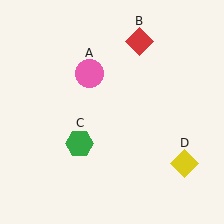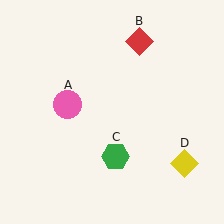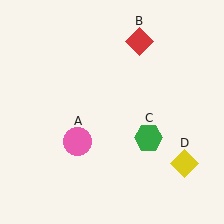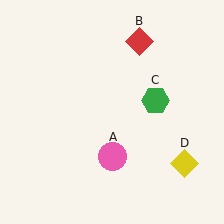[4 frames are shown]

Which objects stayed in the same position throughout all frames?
Red diamond (object B) and yellow diamond (object D) remained stationary.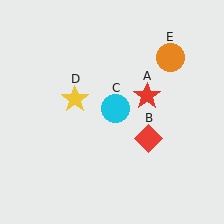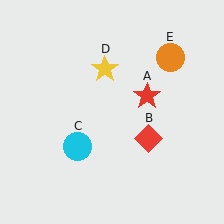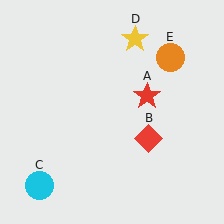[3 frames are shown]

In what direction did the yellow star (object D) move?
The yellow star (object D) moved up and to the right.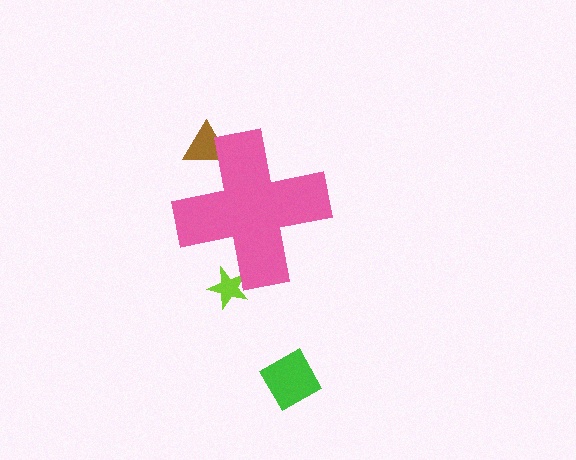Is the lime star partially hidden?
Yes, the lime star is partially hidden behind the pink cross.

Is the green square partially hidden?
No, the green square is fully visible.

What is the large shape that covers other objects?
A pink cross.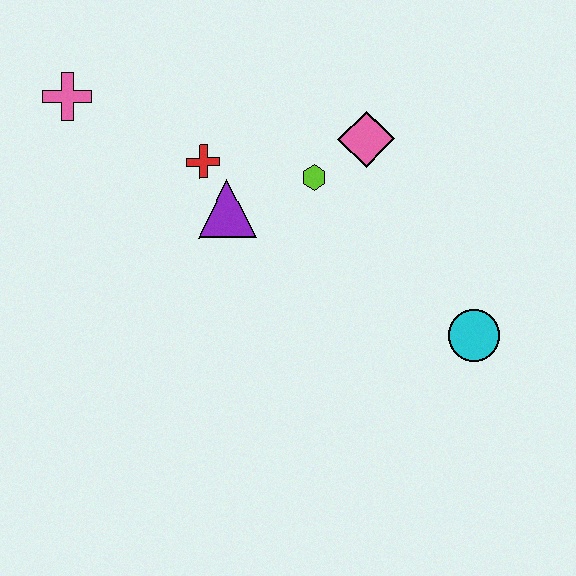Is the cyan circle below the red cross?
Yes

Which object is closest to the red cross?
The purple triangle is closest to the red cross.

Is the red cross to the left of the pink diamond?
Yes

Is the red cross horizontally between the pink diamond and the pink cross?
Yes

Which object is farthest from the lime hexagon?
The pink cross is farthest from the lime hexagon.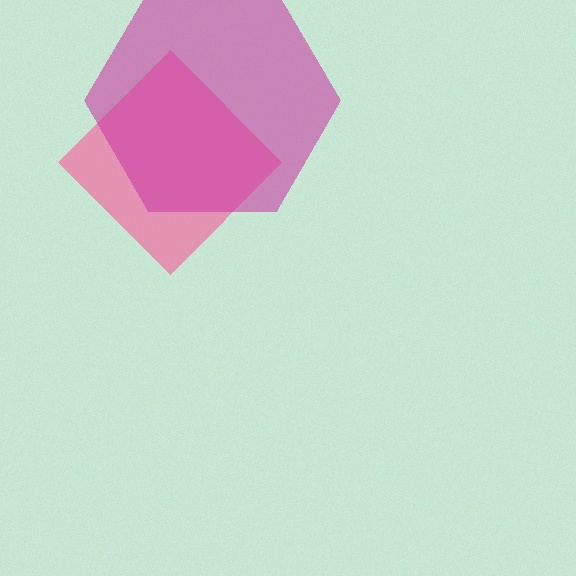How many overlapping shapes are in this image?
There are 2 overlapping shapes in the image.